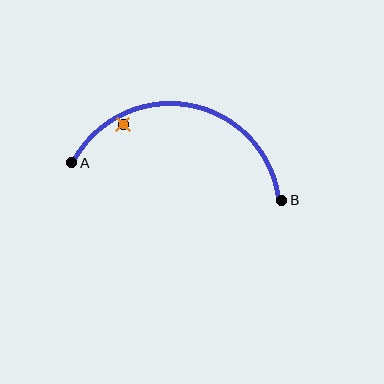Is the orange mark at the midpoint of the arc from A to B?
No — the orange mark does not lie on the arc at all. It sits slightly inside the curve.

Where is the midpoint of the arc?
The arc midpoint is the point on the curve farthest from the straight line joining A and B. It sits above that line.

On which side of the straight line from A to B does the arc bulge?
The arc bulges above the straight line connecting A and B.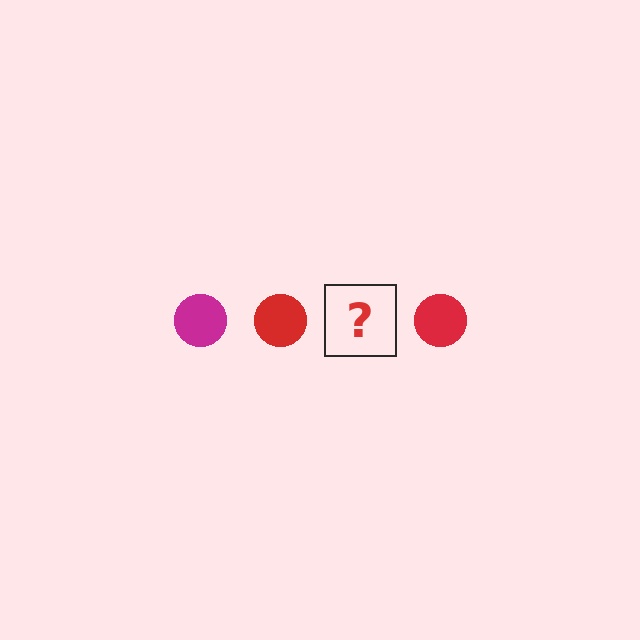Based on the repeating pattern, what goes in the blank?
The blank should be a magenta circle.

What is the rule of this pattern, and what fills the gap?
The rule is that the pattern cycles through magenta, red circles. The gap should be filled with a magenta circle.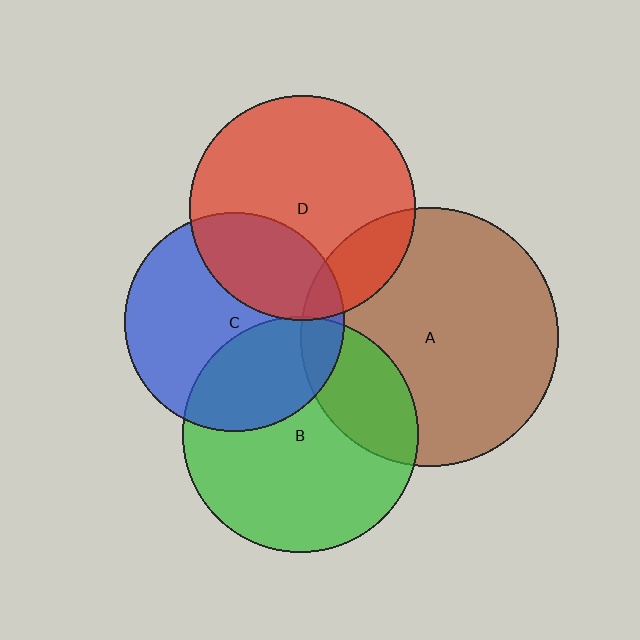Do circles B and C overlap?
Yes.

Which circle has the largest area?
Circle A (brown).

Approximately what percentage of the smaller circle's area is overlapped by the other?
Approximately 35%.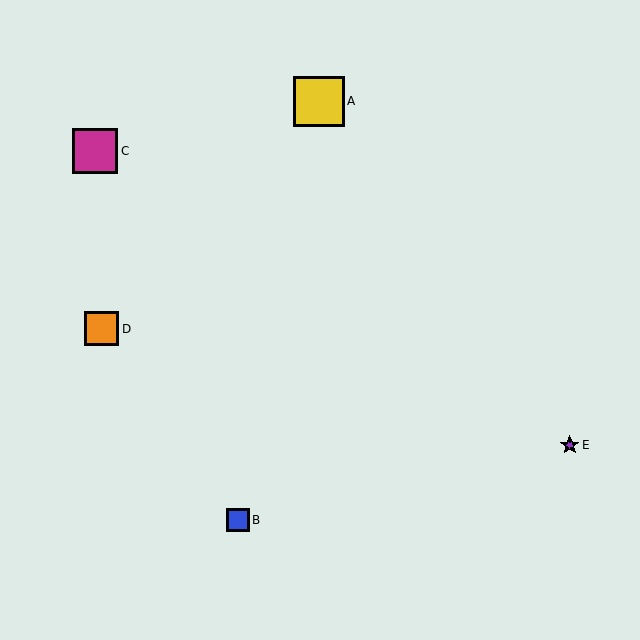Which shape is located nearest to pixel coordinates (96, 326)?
The orange square (labeled D) at (102, 329) is nearest to that location.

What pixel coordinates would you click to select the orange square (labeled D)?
Click at (102, 329) to select the orange square D.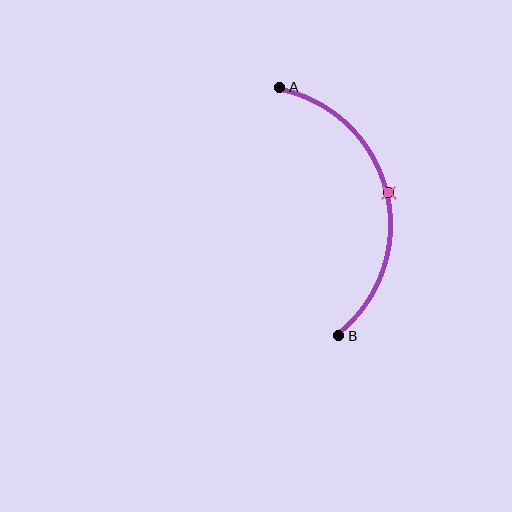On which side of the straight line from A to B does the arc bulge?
The arc bulges to the right of the straight line connecting A and B.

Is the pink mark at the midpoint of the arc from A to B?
Yes. The pink mark lies on the arc at equal arc-length from both A and B — it is the arc midpoint.